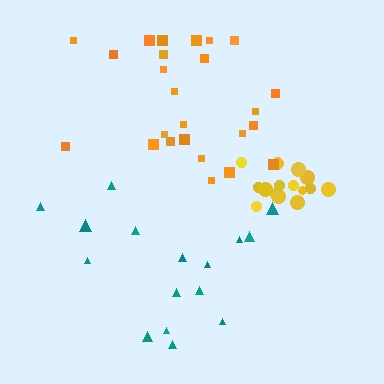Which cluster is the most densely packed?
Yellow.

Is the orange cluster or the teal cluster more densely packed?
Orange.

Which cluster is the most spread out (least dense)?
Teal.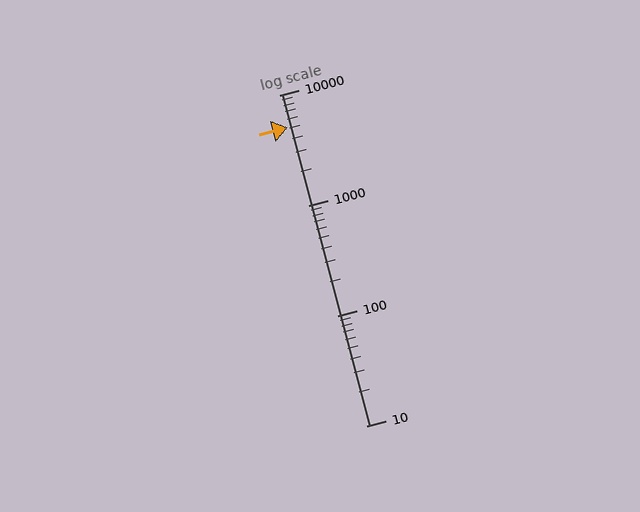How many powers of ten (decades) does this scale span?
The scale spans 3 decades, from 10 to 10000.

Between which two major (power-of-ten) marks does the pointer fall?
The pointer is between 1000 and 10000.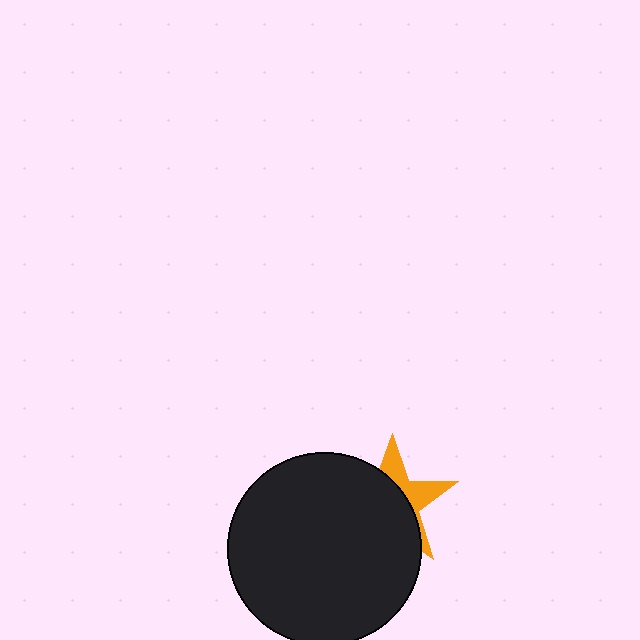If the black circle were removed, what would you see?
You would see the complete orange star.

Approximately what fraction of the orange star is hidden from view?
Roughly 66% of the orange star is hidden behind the black circle.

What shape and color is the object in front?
The object in front is a black circle.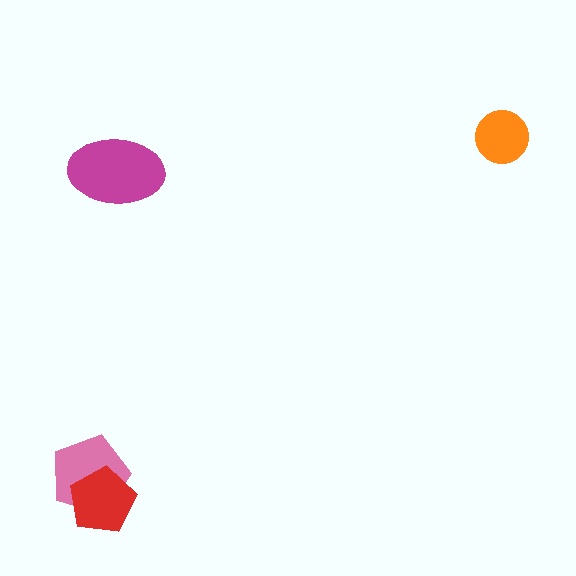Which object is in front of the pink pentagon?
The red pentagon is in front of the pink pentagon.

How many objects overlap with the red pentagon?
1 object overlaps with the red pentagon.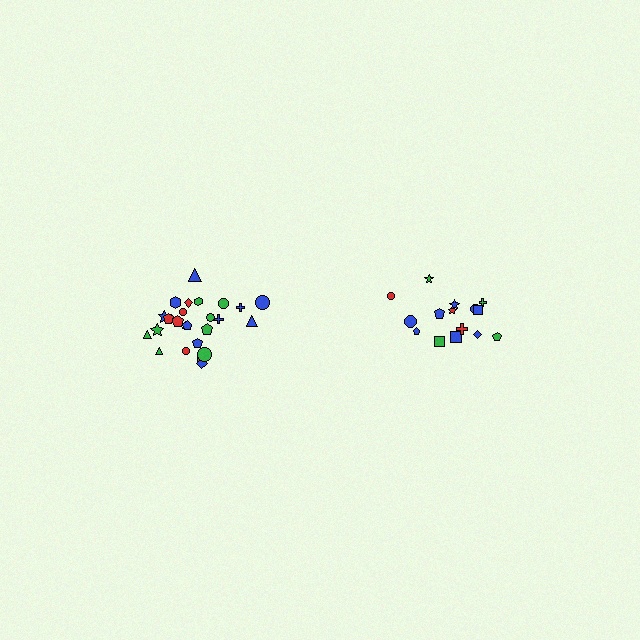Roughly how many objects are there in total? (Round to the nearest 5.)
Roughly 40 objects in total.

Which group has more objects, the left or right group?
The left group.